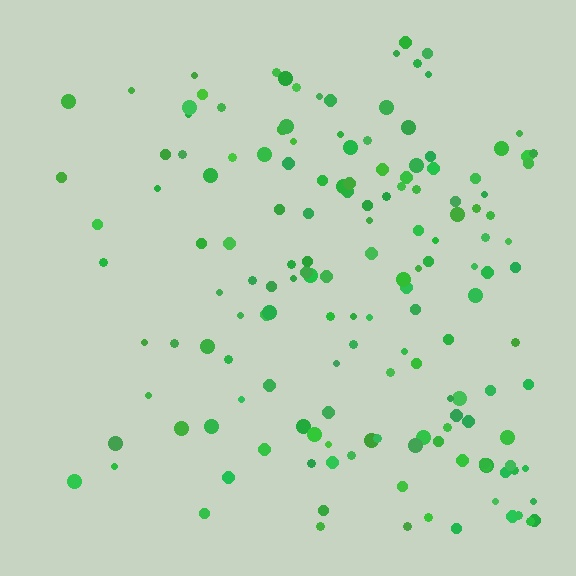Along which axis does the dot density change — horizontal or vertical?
Horizontal.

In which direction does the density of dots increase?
From left to right, with the right side densest.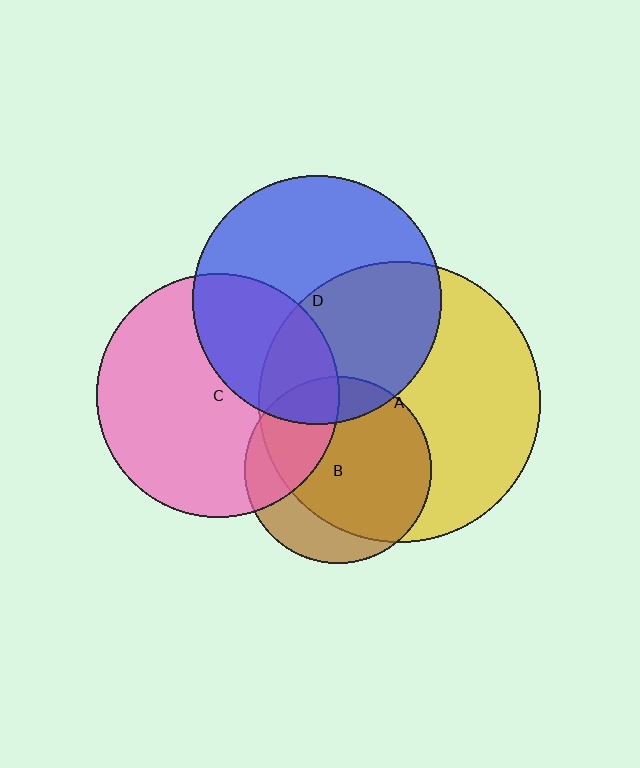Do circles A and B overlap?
Yes.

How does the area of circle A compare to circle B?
Approximately 2.3 times.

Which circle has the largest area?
Circle A (yellow).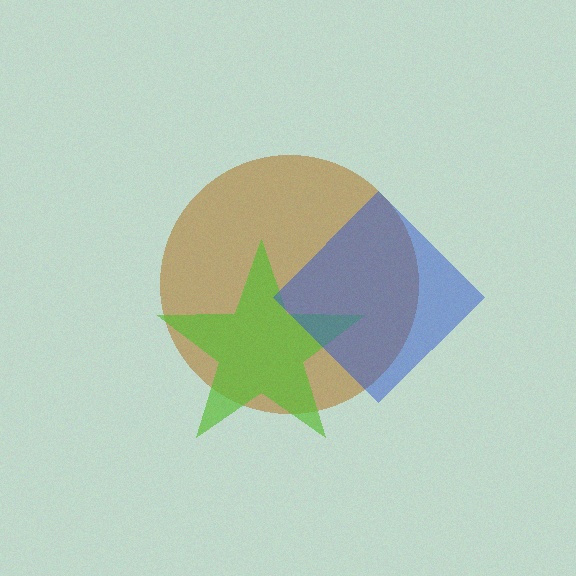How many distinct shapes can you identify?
There are 3 distinct shapes: a brown circle, a lime star, a blue diamond.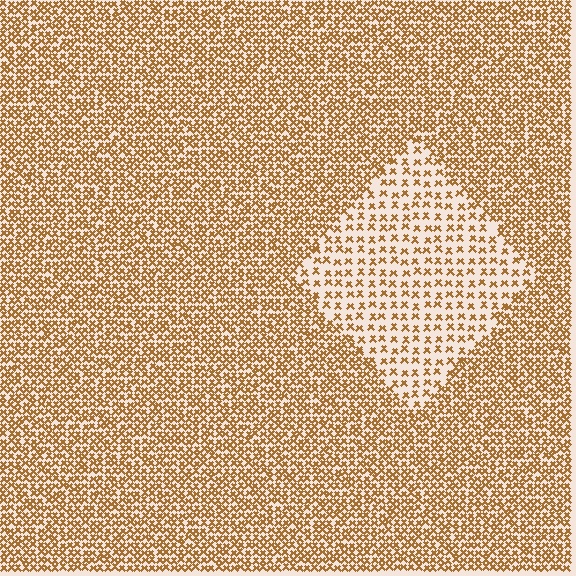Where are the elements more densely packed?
The elements are more densely packed outside the diamond boundary.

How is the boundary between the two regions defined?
The boundary is defined by a change in element density (approximately 2.2x ratio). All elements are the same color, size, and shape.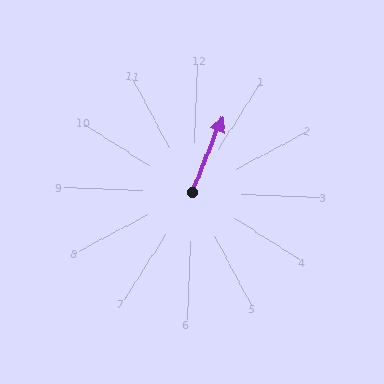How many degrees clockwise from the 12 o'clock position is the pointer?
Approximately 20 degrees.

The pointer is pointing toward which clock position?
Roughly 1 o'clock.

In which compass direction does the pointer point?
North.